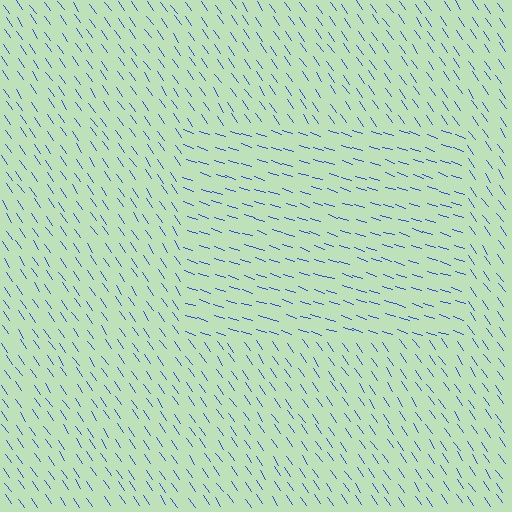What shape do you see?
I see a rectangle.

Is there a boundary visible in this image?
Yes, there is a texture boundary formed by a change in line orientation.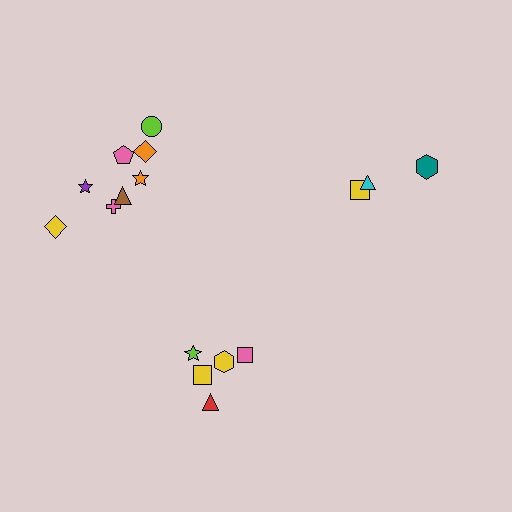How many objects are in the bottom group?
There are 5 objects.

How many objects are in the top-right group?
There are 3 objects.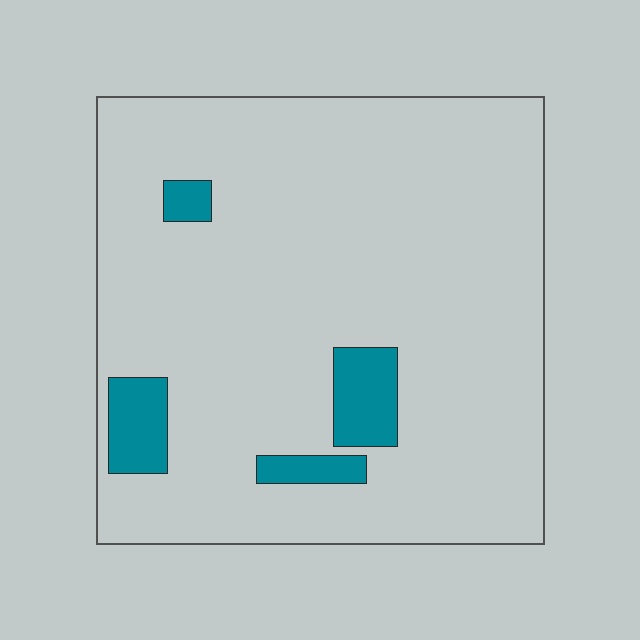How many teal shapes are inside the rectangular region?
4.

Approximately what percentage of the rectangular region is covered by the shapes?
Approximately 10%.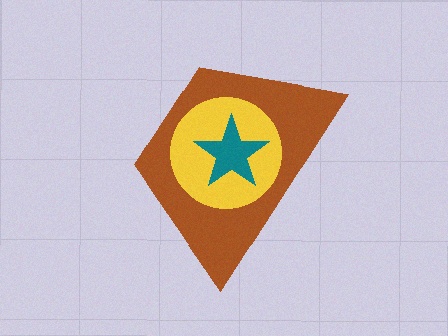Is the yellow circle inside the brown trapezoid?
Yes.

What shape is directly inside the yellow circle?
The teal star.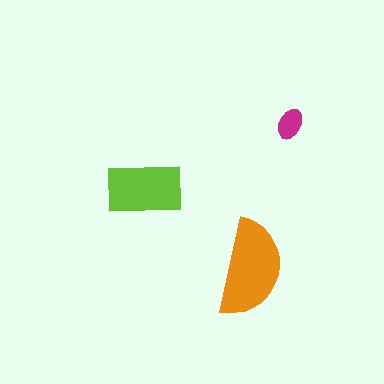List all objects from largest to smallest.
The orange semicircle, the lime rectangle, the magenta ellipse.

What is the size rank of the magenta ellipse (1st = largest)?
3rd.